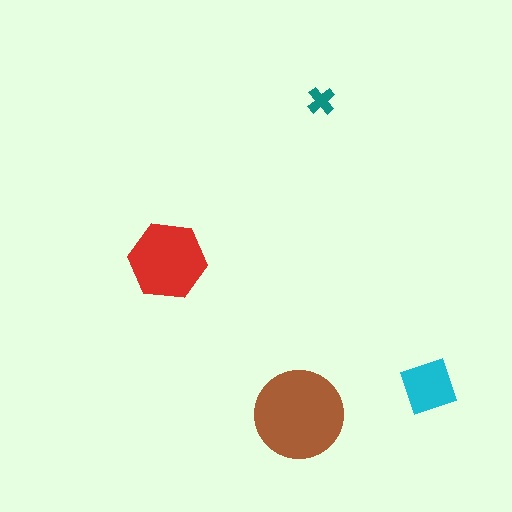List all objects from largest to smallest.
The brown circle, the red hexagon, the cyan square, the teal cross.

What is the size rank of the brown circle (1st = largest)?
1st.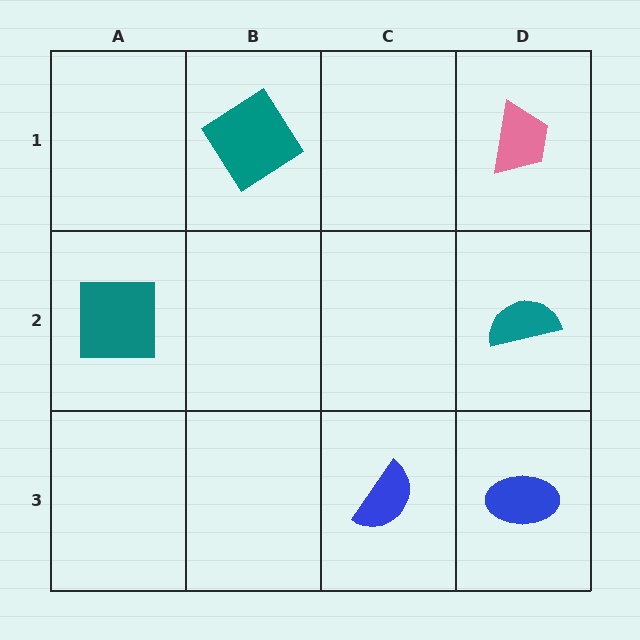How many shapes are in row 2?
2 shapes.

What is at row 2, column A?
A teal square.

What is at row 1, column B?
A teal diamond.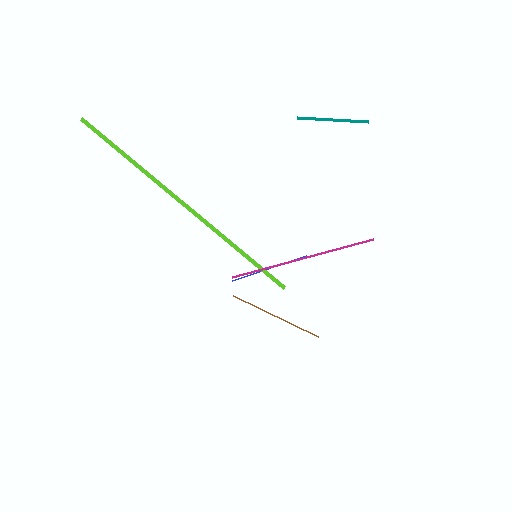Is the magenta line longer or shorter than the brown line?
The magenta line is longer than the brown line.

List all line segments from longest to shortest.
From longest to shortest: lime, magenta, brown, blue, teal.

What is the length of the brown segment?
The brown segment is approximately 95 pixels long.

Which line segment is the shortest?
The teal line is the shortest at approximately 71 pixels.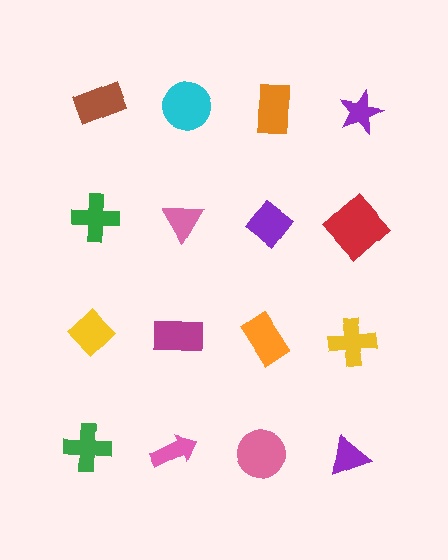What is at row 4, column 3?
A pink circle.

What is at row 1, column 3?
An orange rectangle.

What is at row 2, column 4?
A red diamond.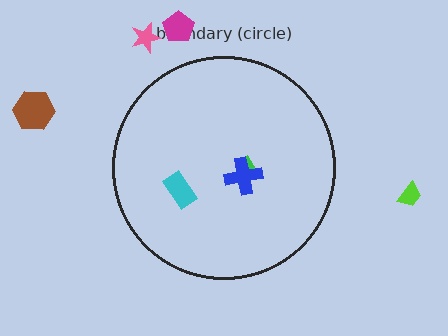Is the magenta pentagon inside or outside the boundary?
Outside.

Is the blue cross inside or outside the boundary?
Inside.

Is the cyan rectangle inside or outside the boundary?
Inside.